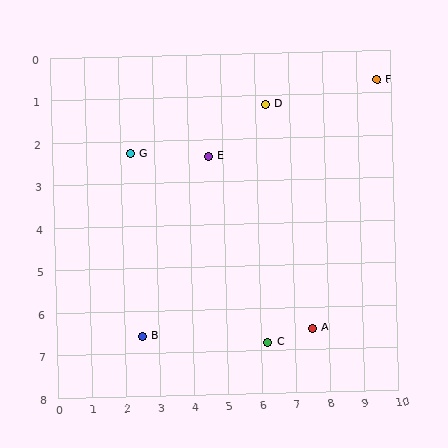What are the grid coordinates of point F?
Point F is at approximately (9.6, 0.7).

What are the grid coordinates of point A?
Point A is at approximately (7.5, 6.5).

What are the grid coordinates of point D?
Point D is at approximately (6.3, 1.2).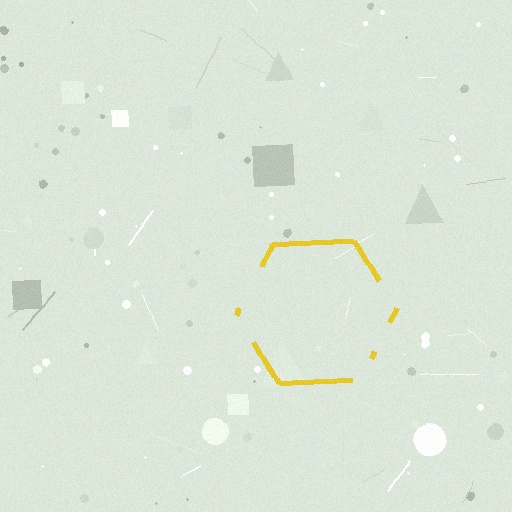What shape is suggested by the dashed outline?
The dashed outline suggests a hexagon.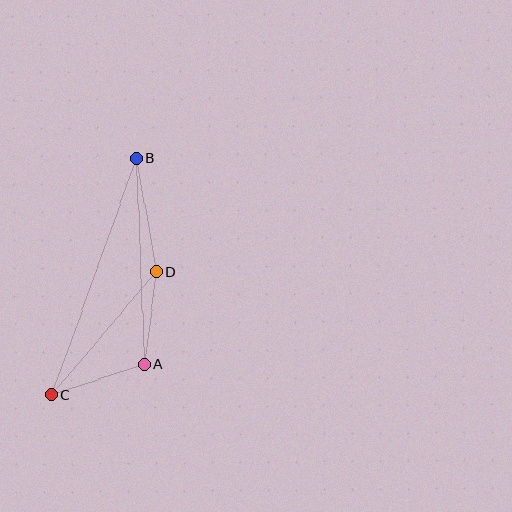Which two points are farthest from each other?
Points B and C are farthest from each other.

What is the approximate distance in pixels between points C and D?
The distance between C and D is approximately 162 pixels.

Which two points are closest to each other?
Points A and D are closest to each other.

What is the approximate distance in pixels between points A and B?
The distance between A and B is approximately 206 pixels.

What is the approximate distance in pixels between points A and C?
The distance between A and C is approximately 98 pixels.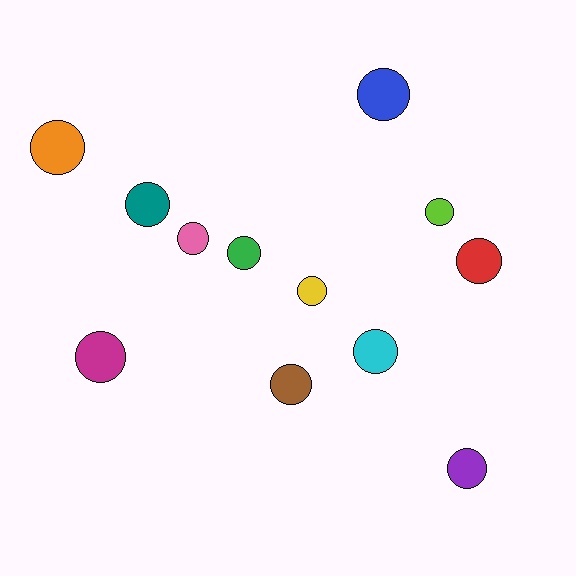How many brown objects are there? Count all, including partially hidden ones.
There is 1 brown object.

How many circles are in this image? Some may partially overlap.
There are 12 circles.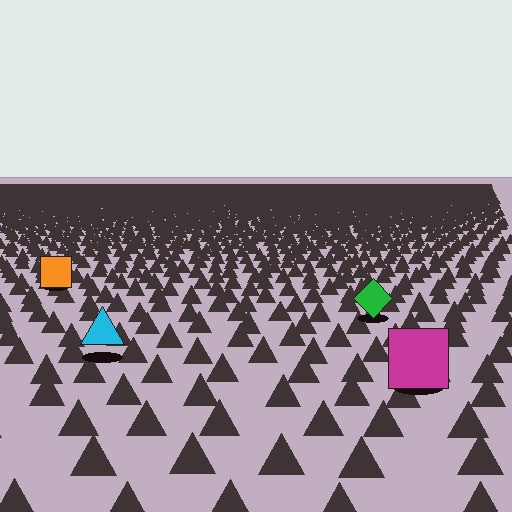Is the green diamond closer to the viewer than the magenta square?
No. The magenta square is closer — you can tell from the texture gradient: the ground texture is coarser near it.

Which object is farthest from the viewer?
The orange square is farthest from the viewer. It appears smaller and the ground texture around it is denser.